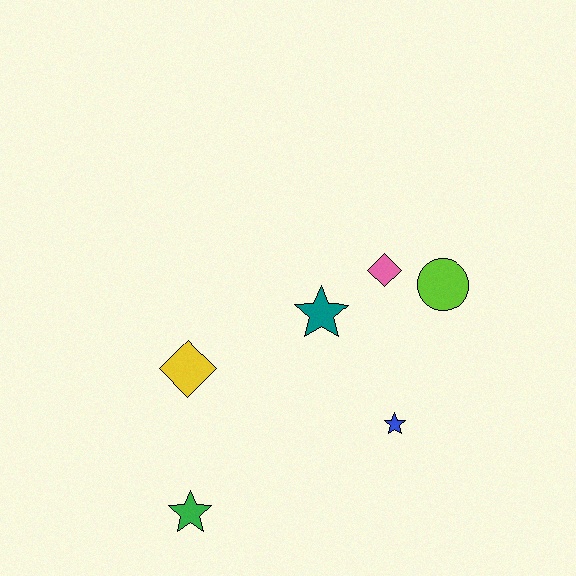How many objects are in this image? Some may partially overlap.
There are 6 objects.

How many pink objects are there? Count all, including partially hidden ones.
There is 1 pink object.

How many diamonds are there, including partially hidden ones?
There are 2 diamonds.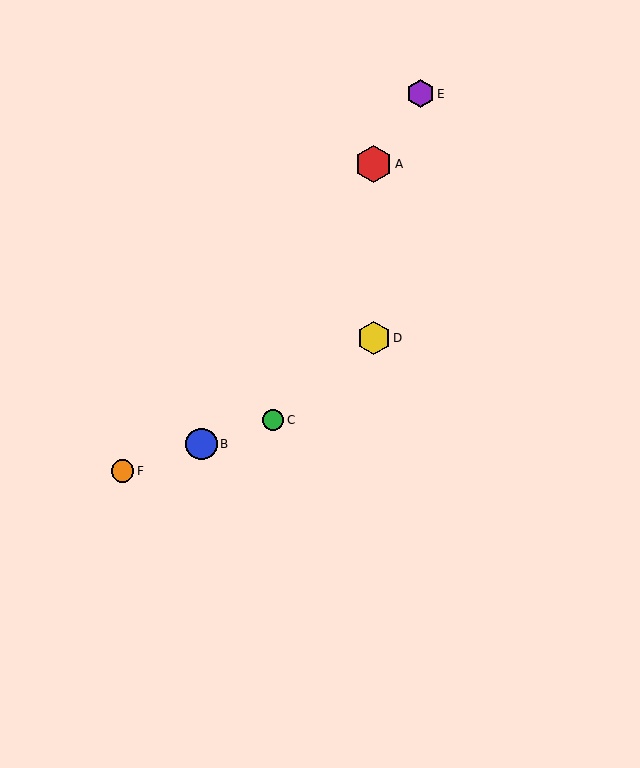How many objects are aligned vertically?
2 objects (A, D) are aligned vertically.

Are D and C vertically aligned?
No, D is at x≈374 and C is at x≈273.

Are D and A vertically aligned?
Yes, both are at x≈374.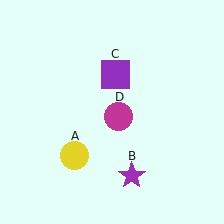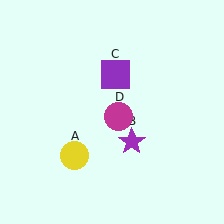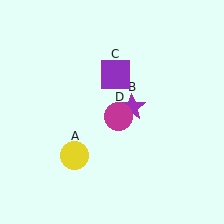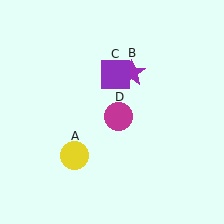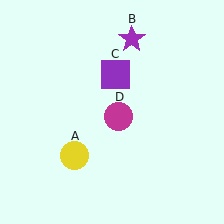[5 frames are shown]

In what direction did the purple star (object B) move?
The purple star (object B) moved up.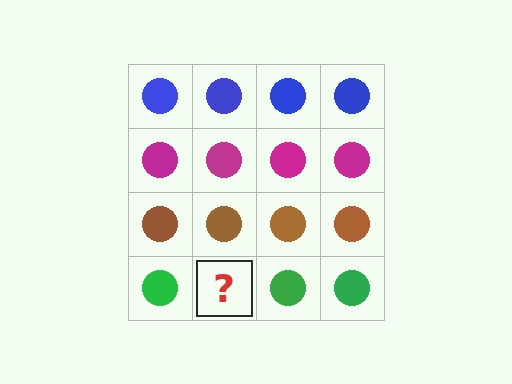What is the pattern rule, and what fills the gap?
The rule is that each row has a consistent color. The gap should be filled with a green circle.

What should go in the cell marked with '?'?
The missing cell should contain a green circle.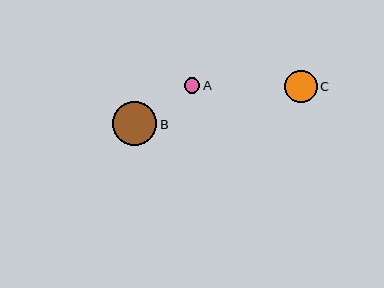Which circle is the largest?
Circle B is the largest with a size of approximately 44 pixels.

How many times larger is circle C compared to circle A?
Circle C is approximately 2.1 times the size of circle A.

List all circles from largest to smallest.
From largest to smallest: B, C, A.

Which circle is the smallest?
Circle A is the smallest with a size of approximately 16 pixels.